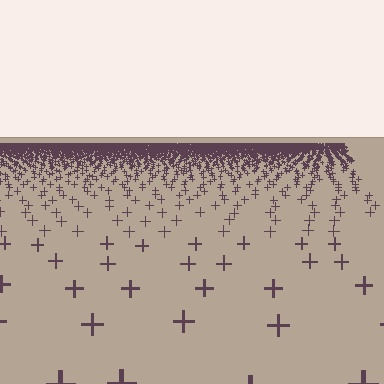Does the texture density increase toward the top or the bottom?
Density increases toward the top.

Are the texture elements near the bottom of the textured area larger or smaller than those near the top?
Larger. Near the bottom, elements are closer to the viewer and appear at a bigger on-screen size.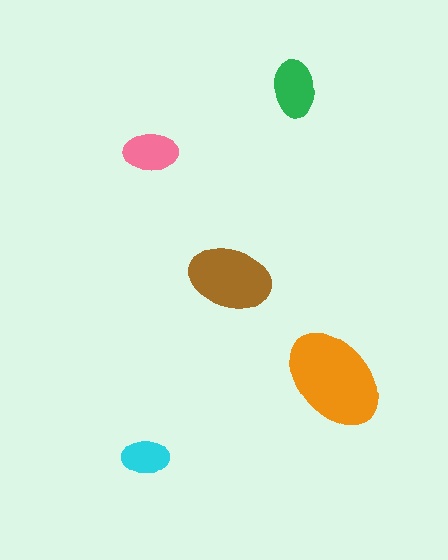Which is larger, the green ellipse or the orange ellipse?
The orange one.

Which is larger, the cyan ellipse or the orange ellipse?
The orange one.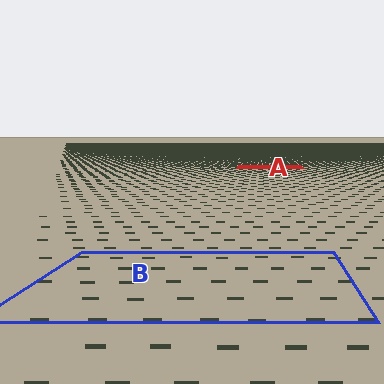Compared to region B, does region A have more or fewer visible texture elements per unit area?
Region A has more texture elements per unit area — they are packed more densely because it is farther away.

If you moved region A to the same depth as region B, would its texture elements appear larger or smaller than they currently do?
They would appear larger. At a closer depth, the same texture elements are projected at a bigger on-screen size.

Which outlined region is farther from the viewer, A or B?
Region A is farther from the viewer — the texture elements inside it appear smaller and more densely packed.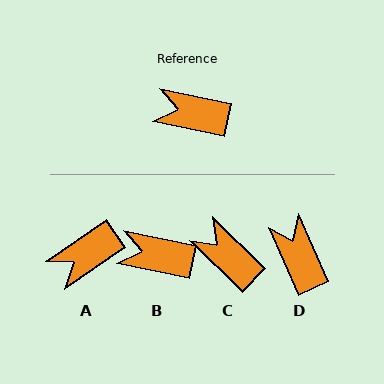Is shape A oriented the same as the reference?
No, it is off by about 46 degrees.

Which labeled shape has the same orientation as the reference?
B.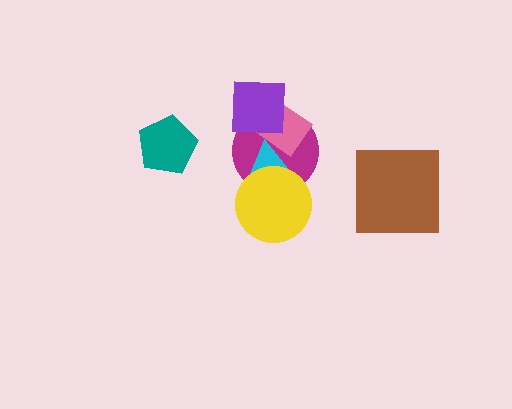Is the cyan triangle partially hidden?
Yes, it is partially covered by another shape.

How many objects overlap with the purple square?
2 objects overlap with the purple square.